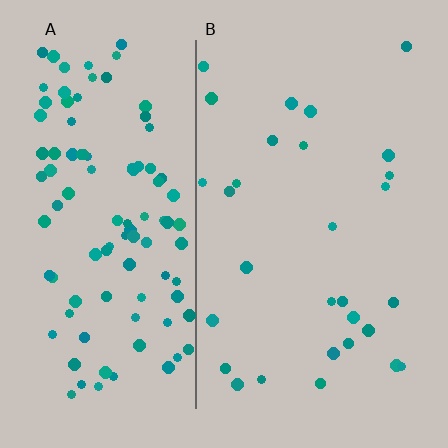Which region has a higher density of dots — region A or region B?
A (the left).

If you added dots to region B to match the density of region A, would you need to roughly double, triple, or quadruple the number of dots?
Approximately quadruple.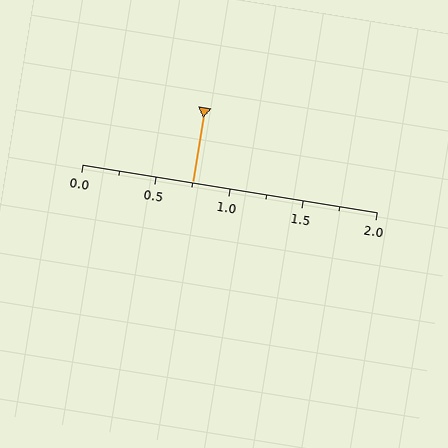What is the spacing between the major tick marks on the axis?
The major ticks are spaced 0.5 apart.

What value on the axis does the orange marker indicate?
The marker indicates approximately 0.75.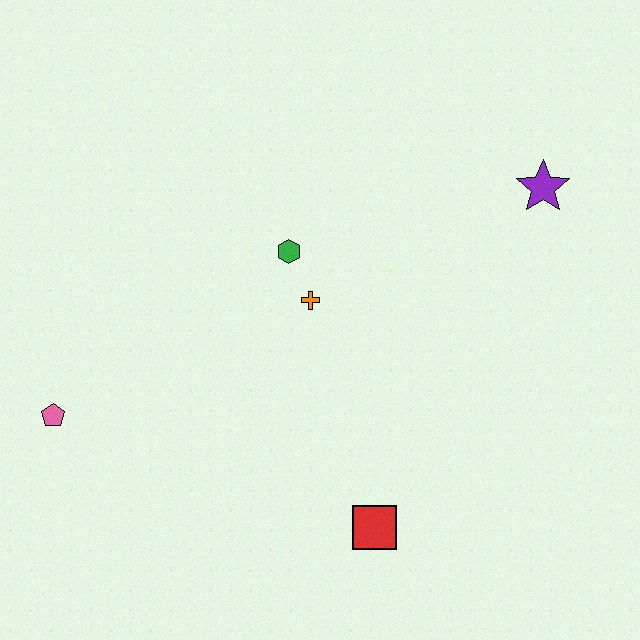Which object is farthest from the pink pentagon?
The purple star is farthest from the pink pentagon.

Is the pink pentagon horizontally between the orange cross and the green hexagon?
No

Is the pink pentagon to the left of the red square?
Yes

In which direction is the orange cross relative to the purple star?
The orange cross is to the left of the purple star.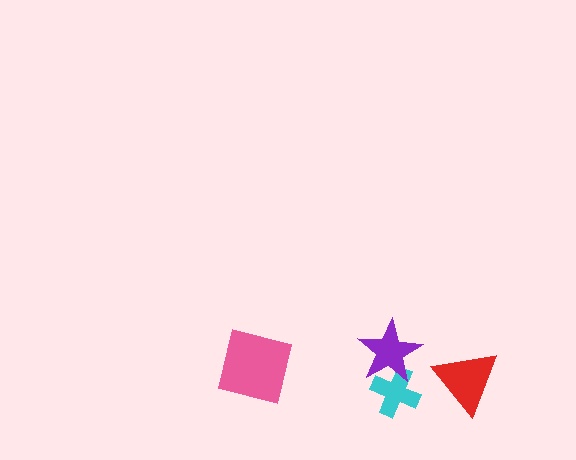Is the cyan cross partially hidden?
Yes, it is partially covered by another shape.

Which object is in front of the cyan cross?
The purple star is in front of the cyan cross.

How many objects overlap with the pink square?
0 objects overlap with the pink square.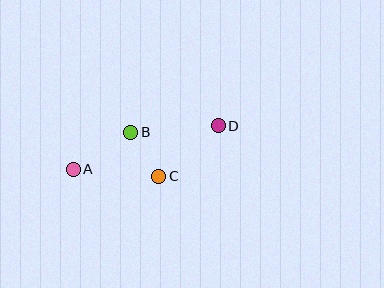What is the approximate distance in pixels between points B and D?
The distance between B and D is approximately 88 pixels.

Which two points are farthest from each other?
Points A and D are farthest from each other.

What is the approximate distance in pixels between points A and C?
The distance between A and C is approximately 85 pixels.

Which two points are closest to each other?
Points B and C are closest to each other.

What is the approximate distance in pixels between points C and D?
The distance between C and D is approximately 78 pixels.